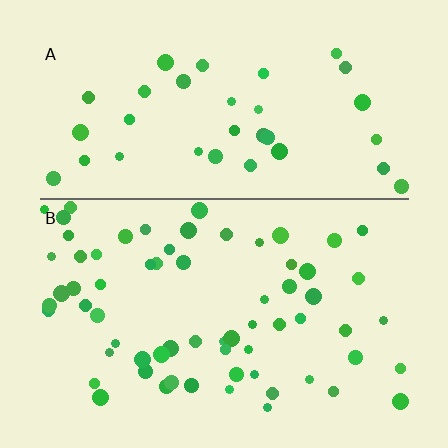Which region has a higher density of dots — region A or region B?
B (the bottom).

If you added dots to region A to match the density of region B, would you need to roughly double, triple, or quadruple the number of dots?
Approximately double.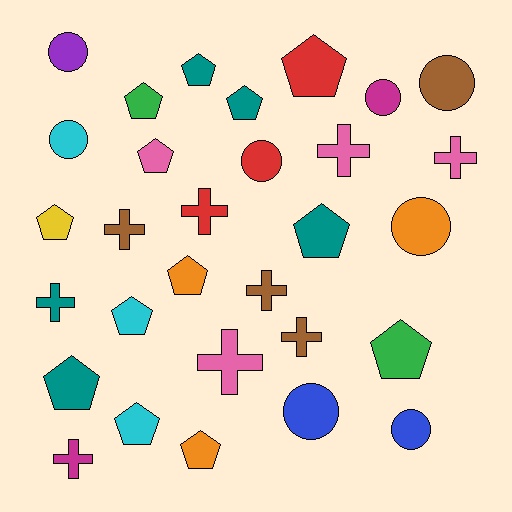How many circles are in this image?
There are 8 circles.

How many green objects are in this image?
There are 2 green objects.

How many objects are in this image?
There are 30 objects.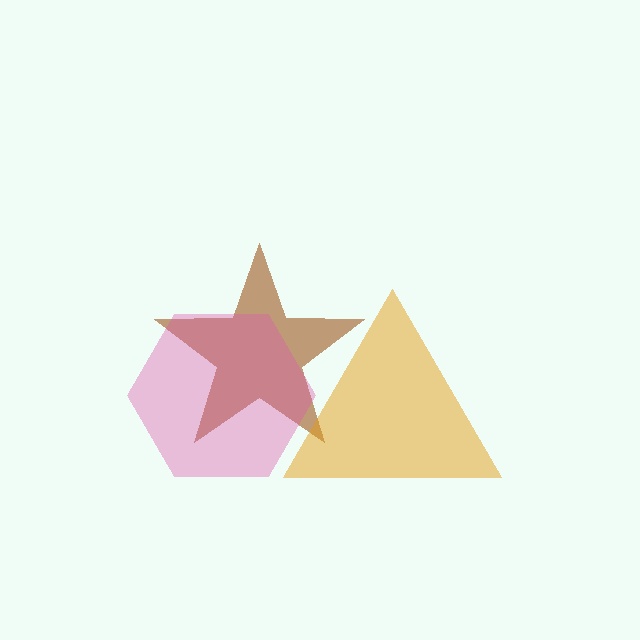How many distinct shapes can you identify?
There are 3 distinct shapes: a brown star, an orange triangle, a pink hexagon.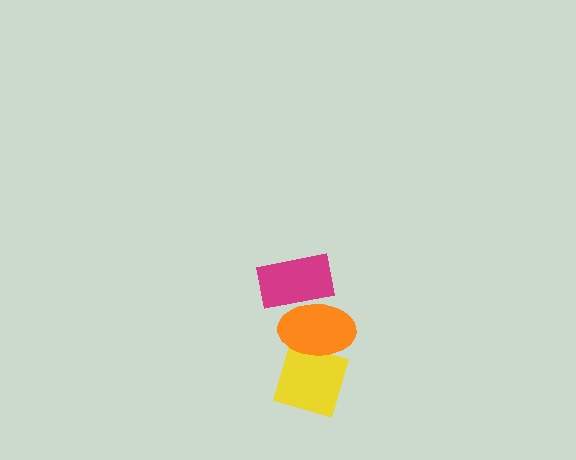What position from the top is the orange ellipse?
The orange ellipse is 2nd from the top.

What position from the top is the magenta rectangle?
The magenta rectangle is 1st from the top.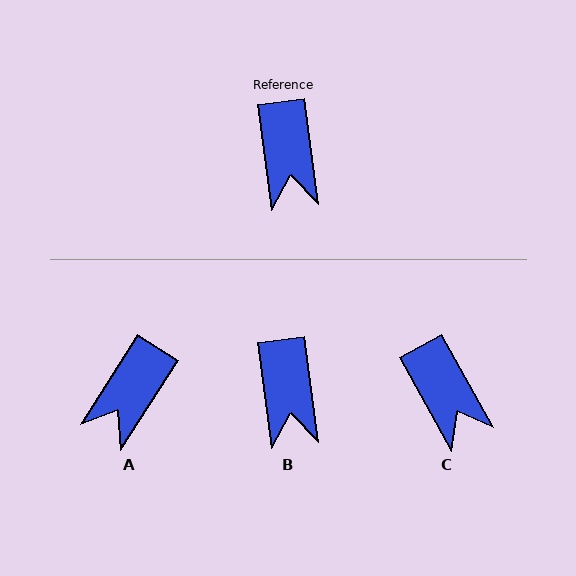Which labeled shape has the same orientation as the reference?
B.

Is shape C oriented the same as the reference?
No, it is off by about 22 degrees.